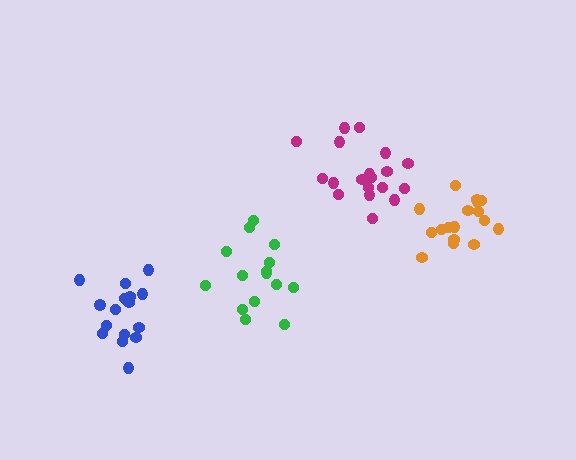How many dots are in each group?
Group 1: 19 dots, Group 2: 17 dots, Group 3: 15 dots, Group 4: 16 dots (67 total).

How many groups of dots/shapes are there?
There are 4 groups.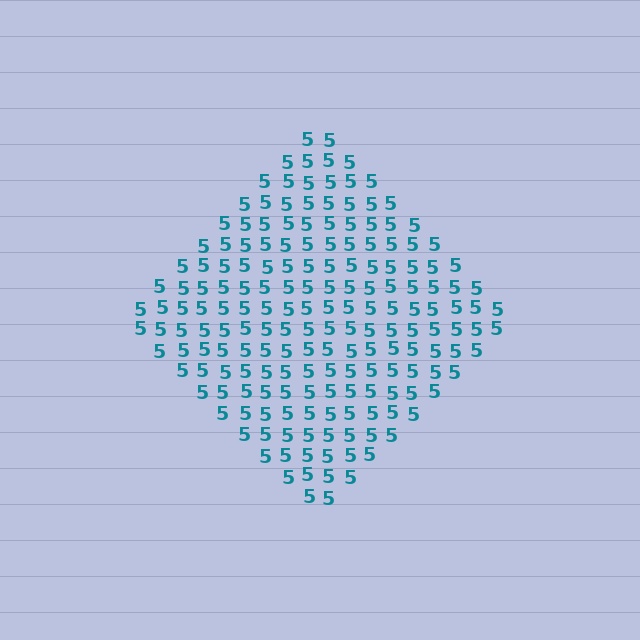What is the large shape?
The large shape is a diamond.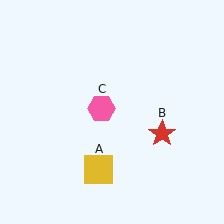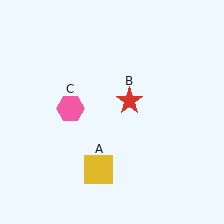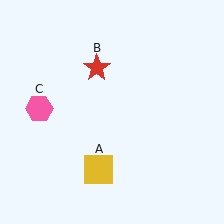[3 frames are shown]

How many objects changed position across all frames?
2 objects changed position: red star (object B), pink hexagon (object C).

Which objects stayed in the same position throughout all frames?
Yellow square (object A) remained stationary.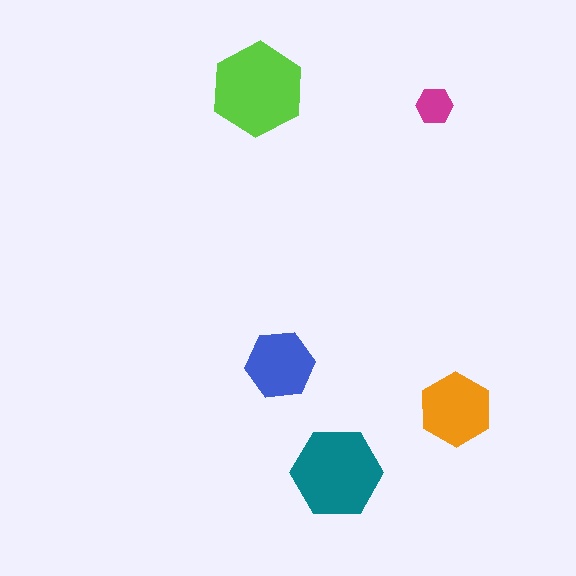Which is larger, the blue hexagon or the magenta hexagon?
The blue one.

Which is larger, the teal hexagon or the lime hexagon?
The lime one.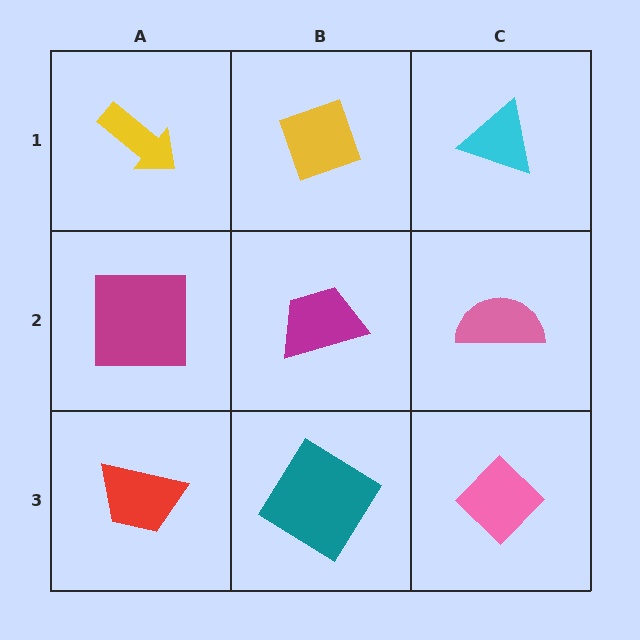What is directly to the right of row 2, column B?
A pink semicircle.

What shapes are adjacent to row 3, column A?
A magenta square (row 2, column A), a teal diamond (row 3, column B).